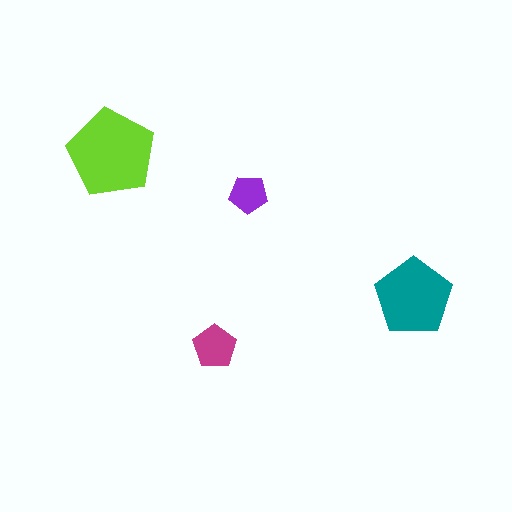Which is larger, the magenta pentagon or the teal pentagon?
The teal one.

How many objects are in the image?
There are 4 objects in the image.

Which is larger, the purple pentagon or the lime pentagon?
The lime one.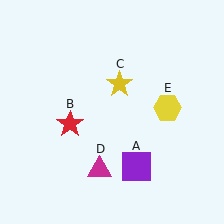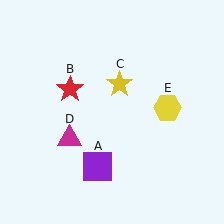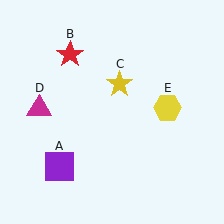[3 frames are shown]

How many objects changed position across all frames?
3 objects changed position: purple square (object A), red star (object B), magenta triangle (object D).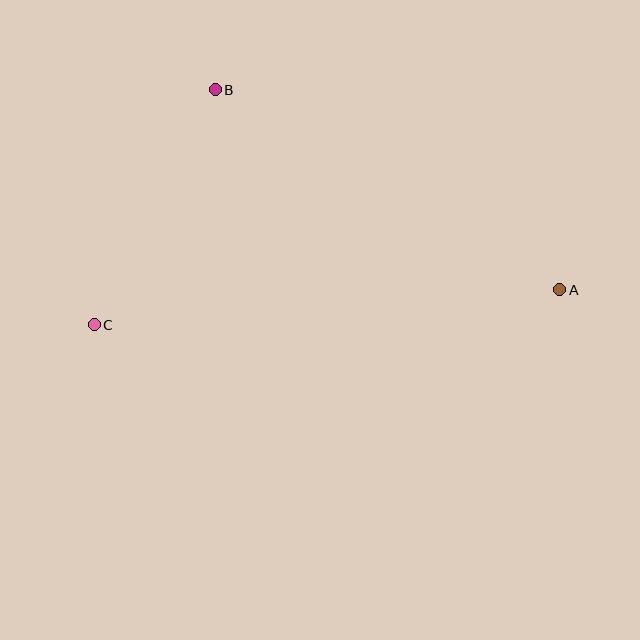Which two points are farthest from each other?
Points A and C are farthest from each other.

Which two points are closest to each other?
Points B and C are closest to each other.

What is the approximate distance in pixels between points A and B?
The distance between A and B is approximately 398 pixels.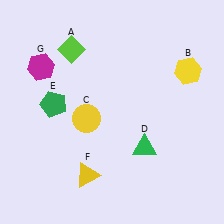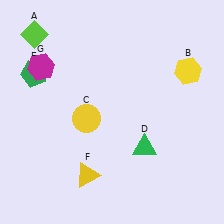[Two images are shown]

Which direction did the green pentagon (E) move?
The green pentagon (E) moved up.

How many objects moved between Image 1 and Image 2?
2 objects moved between the two images.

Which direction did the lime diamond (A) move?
The lime diamond (A) moved left.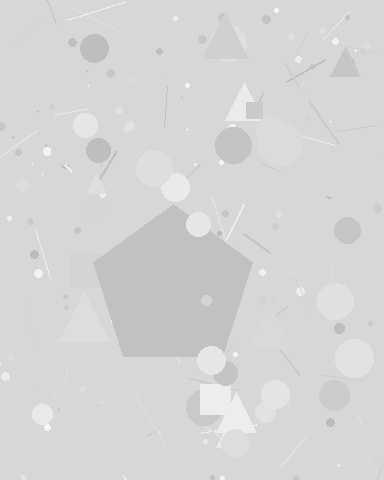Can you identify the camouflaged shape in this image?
The camouflaged shape is a pentagon.